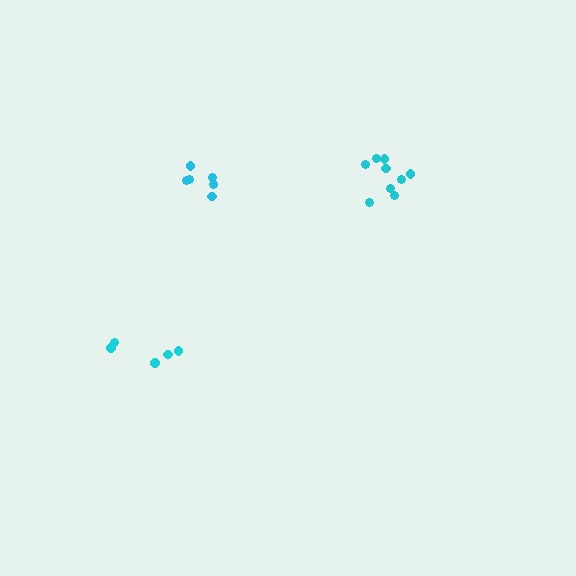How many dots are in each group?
Group 1: 9 dots, Group 2: 5 dots, Group 3: 6 dots (20 total).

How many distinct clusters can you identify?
There are 3 distinct clusters.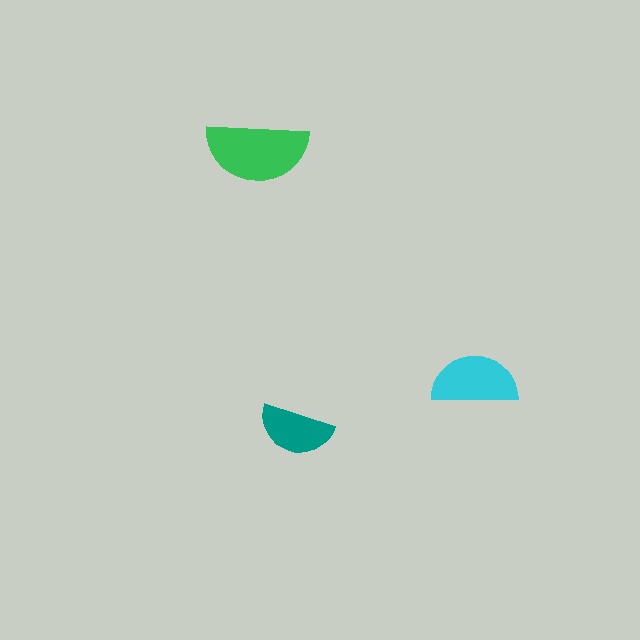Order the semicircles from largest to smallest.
the green one, the cyan one, the teal one.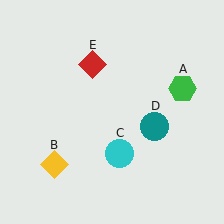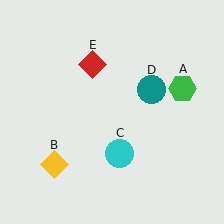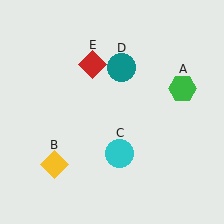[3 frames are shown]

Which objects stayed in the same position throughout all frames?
Green hexagon (object A) and yellow diamond (object B) and cyan circle (object C) and red diamond (object E) remained stationary.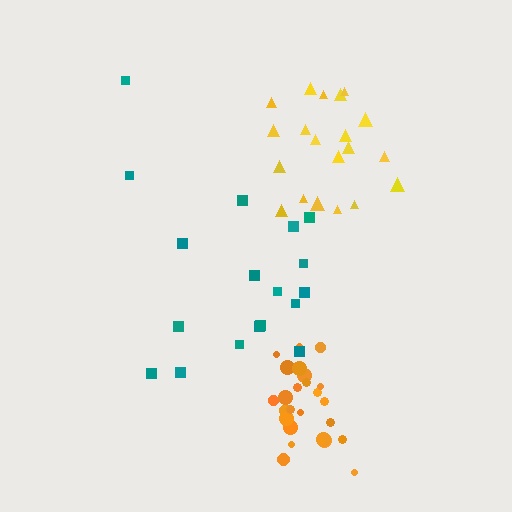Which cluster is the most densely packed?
Orange.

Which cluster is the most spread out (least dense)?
Teal.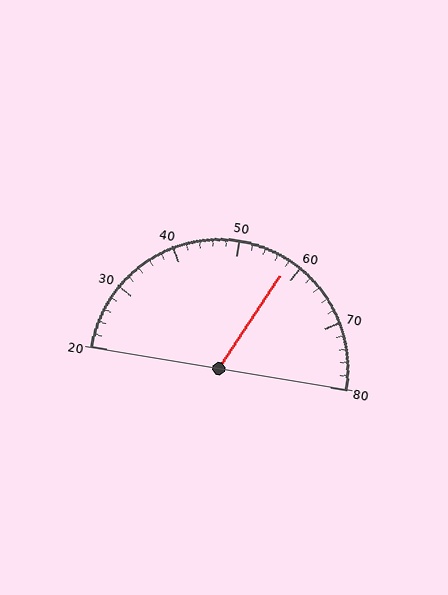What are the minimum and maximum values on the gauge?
The gauge ranges from 20 to 80.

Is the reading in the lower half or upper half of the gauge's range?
The reading is in the upper half of the range (20 to 80).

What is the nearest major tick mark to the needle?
The nearest major tick mark is 60.